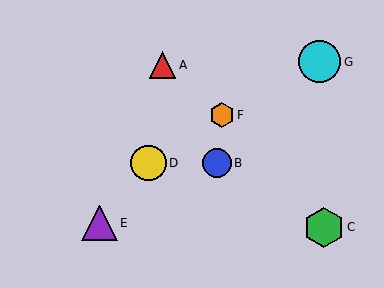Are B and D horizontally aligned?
Yes, both are at y≈163.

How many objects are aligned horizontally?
2 objects (B, D) are aligned horizontally.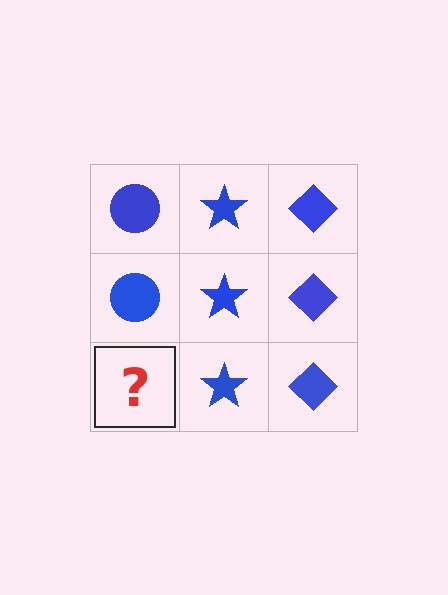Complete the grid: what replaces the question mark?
The question mark should be replaced with a blue circle.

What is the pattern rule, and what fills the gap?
The rule is that each column has a consistent shape. The gap should be filled with a blue circle.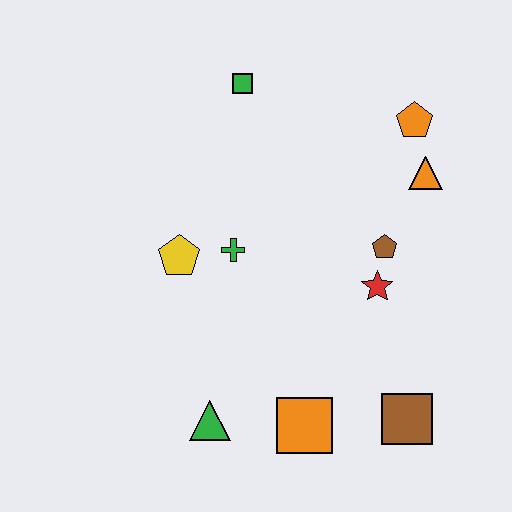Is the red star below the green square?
Yes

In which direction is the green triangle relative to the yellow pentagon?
The green triangle is below the yellow pentagon.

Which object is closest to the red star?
The brown pentagon is closest to the red star.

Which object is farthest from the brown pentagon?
The green triangle is farthest from the brown pentagon.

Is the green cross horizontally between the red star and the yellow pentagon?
Yes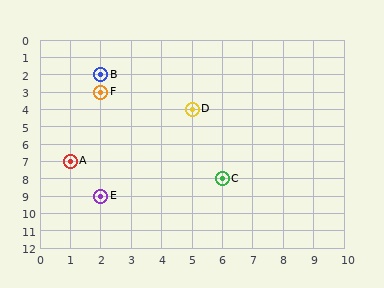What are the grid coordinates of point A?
Point A is at grid coordinates (1, 7).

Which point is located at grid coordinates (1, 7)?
Point A is at (1, 7).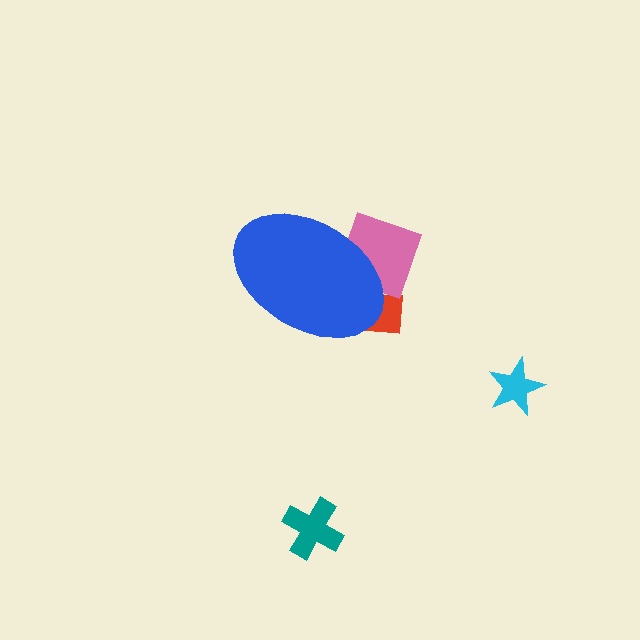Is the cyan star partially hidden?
No, the cyan star is fully visible.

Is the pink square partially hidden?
Yes, the pink square is partially hidden behind the blue ellipse.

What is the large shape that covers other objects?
A blue ellipse.